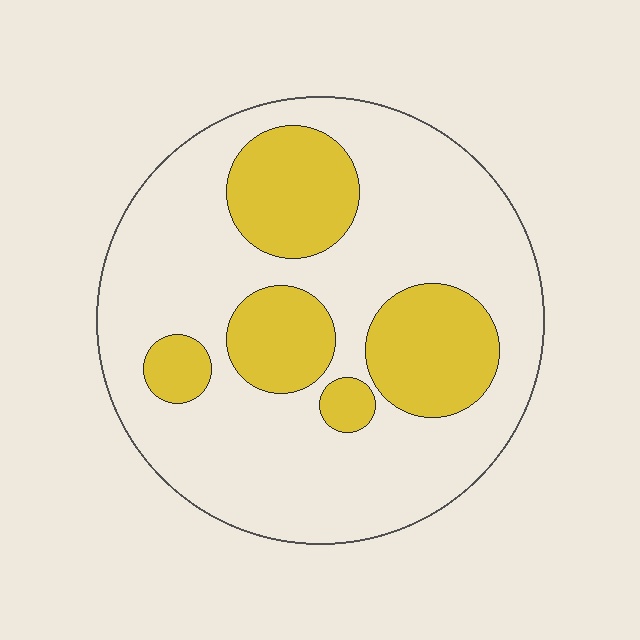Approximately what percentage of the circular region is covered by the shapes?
Approximately 30%.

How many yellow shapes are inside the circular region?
5.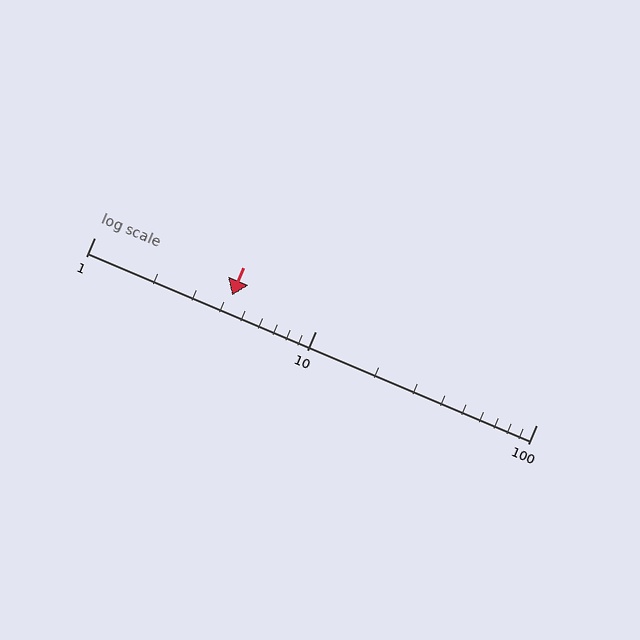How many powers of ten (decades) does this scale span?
The scale spans 2 decades, from 1 to 100.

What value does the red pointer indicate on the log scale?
The pointer indicates approximately 4.2.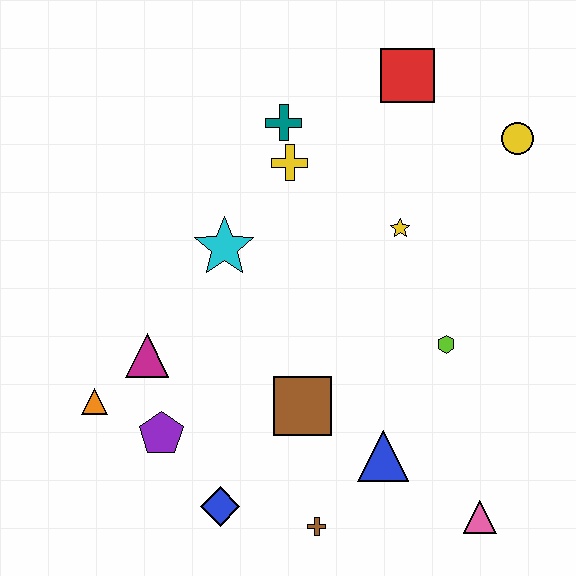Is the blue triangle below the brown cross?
No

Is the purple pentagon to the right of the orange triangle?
Yes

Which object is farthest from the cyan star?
The pink triangle is farthest from the cyan star.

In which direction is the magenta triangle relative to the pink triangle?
The magenta triangle is to the left of the pink triangle.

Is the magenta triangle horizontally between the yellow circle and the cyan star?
No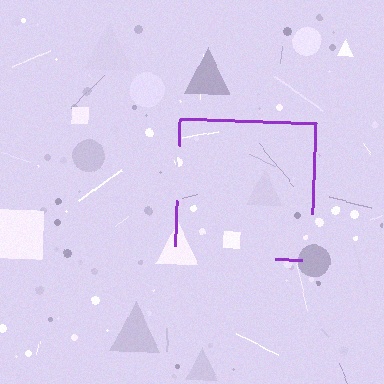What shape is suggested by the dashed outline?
The dashed outline suggests a square.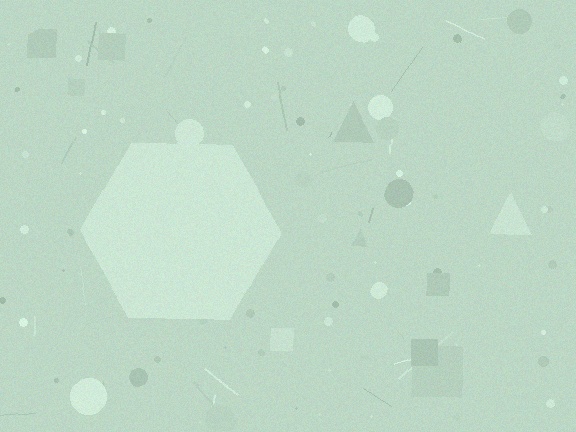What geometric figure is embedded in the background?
A hexagon is embedded in the background.